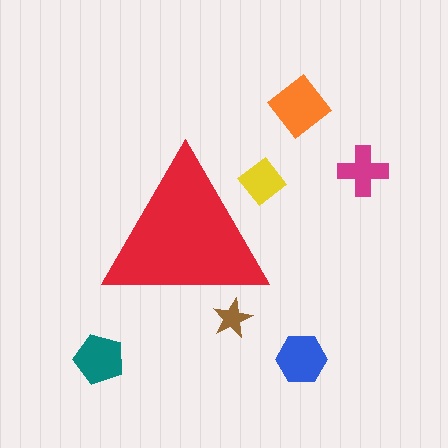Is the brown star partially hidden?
Yes, the brown star is partially hidden behind the red triangle.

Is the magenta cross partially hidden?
No, the magenta cross is fully visible.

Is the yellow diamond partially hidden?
Yes, the yellow diamond is partially hidden behind the red triangle.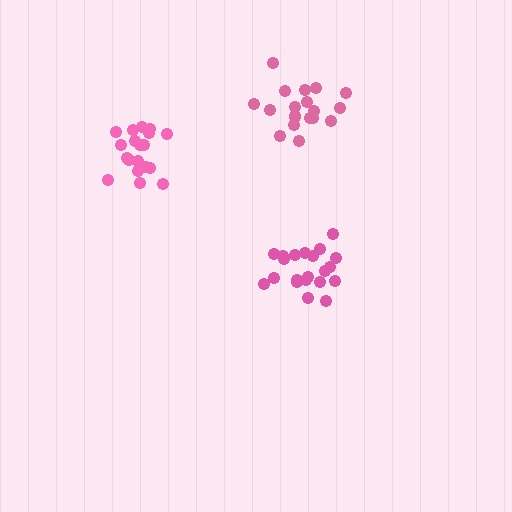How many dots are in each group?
Group 1: 21 dots, Group 2: 20 dots, Group 3: 19 dots (60 total).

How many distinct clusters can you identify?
There are 3 distinct clusters.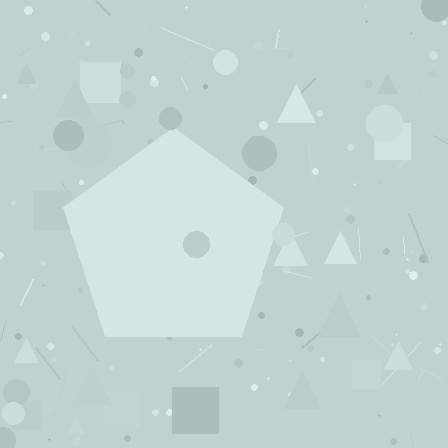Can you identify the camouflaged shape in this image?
The camouflaged shape is a pentagon.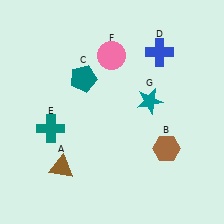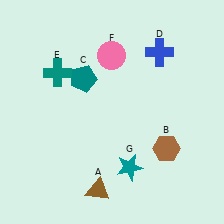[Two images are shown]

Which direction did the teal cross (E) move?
The teal cross (E) moved up.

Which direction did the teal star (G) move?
The teal star (G) moved down.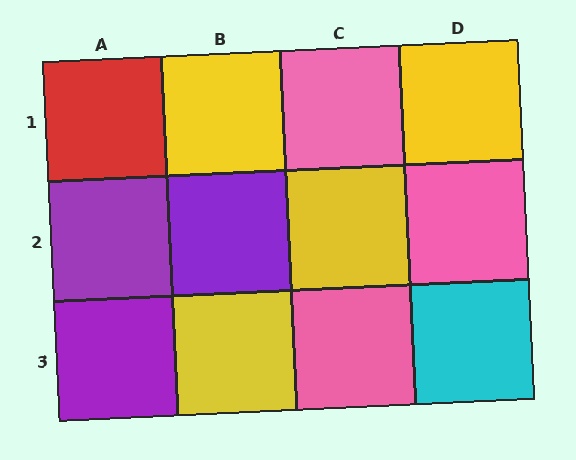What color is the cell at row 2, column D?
Pink.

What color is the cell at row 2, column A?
Purple.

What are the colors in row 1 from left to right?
Red, yellow, pink, yellow.